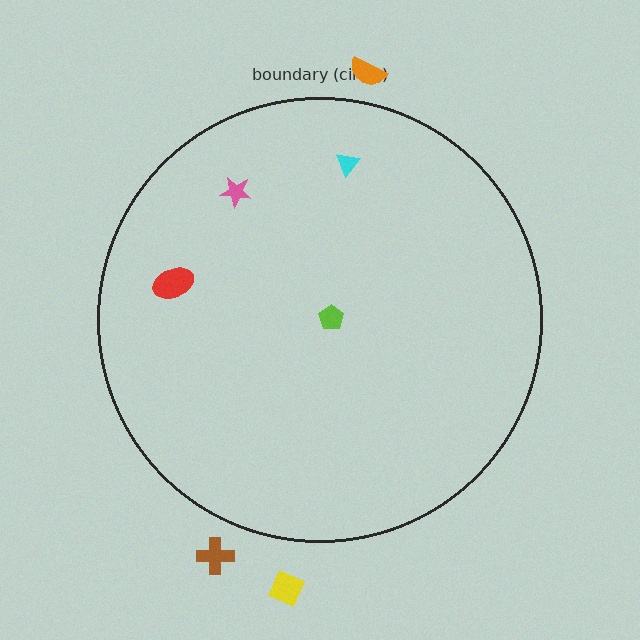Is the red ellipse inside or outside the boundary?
Inside.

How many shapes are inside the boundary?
4 inside, 3 outside.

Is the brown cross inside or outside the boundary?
Outside.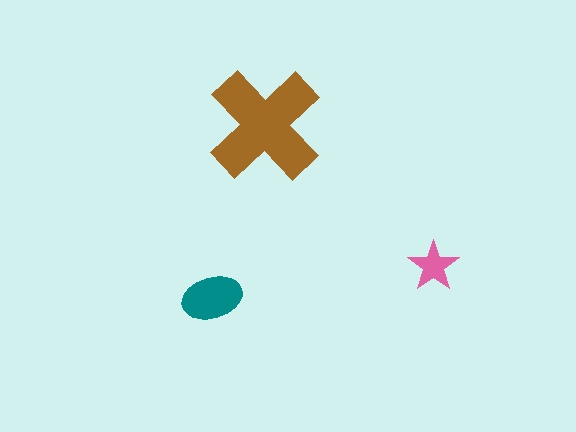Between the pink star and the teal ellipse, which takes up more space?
The teal ellipse.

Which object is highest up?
The brown cross is topmost.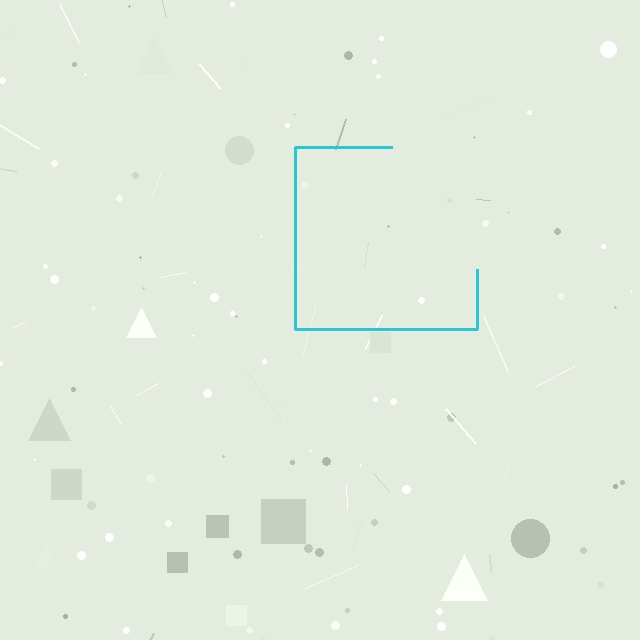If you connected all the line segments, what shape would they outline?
They would outline a square.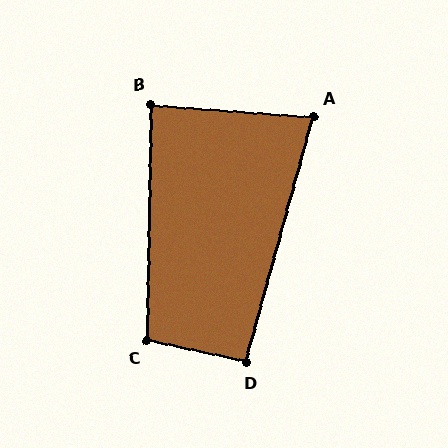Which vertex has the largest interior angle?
C, at approximately 101 degrees.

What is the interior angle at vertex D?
Approximately 93 degrees (approximately right).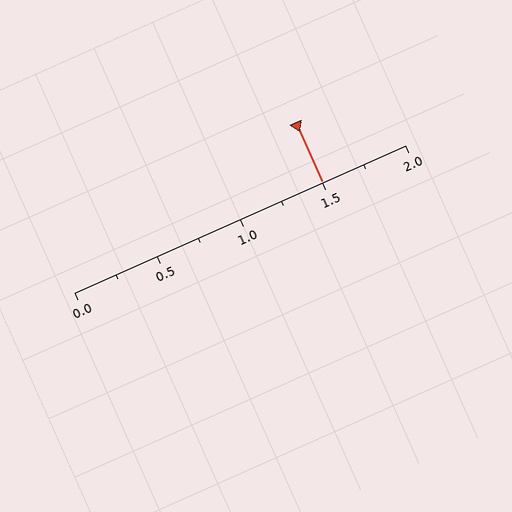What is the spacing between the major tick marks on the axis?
The major ticks are spaced 0.5 apart.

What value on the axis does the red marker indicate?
The marker indicates approximately 1.5.